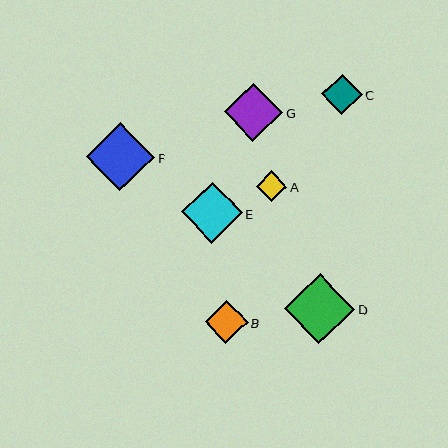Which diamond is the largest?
Diamond D is the largest with a size of approximately 70 pixels.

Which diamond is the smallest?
Diamond A is the smallest with a size of approximately 31 pixels.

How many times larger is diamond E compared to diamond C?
Diamond E is approximately 1.5 times the size of diamond C.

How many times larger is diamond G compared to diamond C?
Diamond G is approximately 1.4 times the size of diamond C.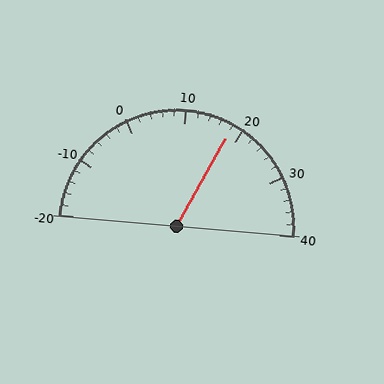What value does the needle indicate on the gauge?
The needle indicates approximately 18.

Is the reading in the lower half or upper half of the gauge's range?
The reading is in the upper half of the range (-20 to 40).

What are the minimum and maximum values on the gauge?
The gauge ranges from -20 to 40.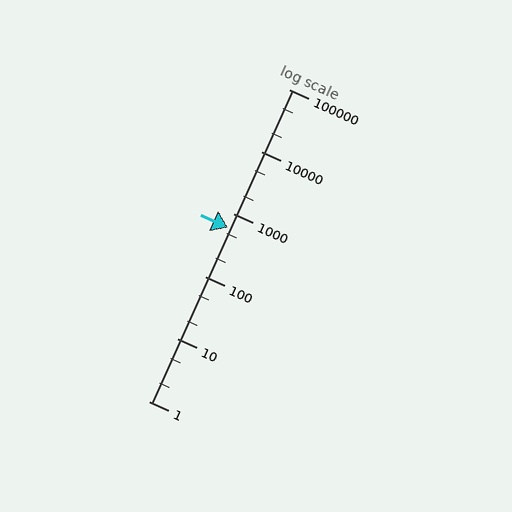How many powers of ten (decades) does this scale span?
The scale spans 5 decades, from 1 to 100000.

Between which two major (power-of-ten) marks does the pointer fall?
The pointer is between 100 and 1000.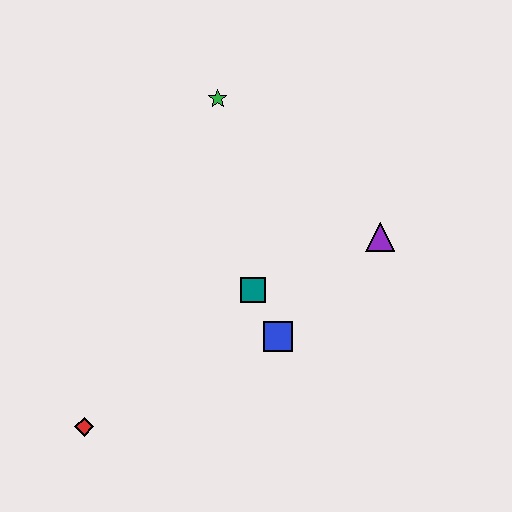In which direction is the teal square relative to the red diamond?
The teal square is to the right of the red diamond.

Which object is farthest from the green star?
The red diamond is farthest from the green star.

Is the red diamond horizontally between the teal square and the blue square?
No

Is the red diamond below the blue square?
Yes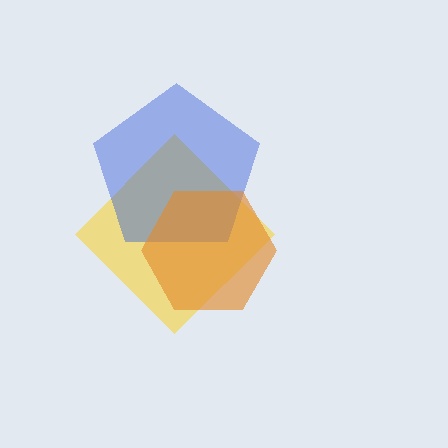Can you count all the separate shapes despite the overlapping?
Yes, there are 3 separate shapes.